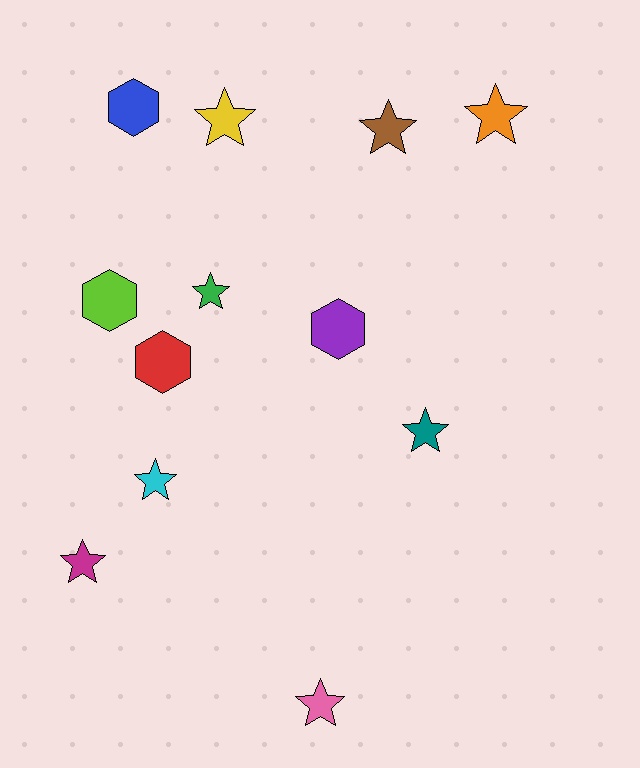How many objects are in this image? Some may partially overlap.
There are 12 objects.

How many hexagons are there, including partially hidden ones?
There are 4 hexagons.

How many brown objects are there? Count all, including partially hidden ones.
There is 1 brown object.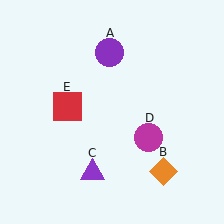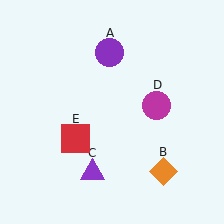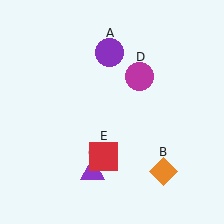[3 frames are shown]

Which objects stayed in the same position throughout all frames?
Purple circle (object A) and orange diamond (object B) and purple triangle (object C) remained stationary.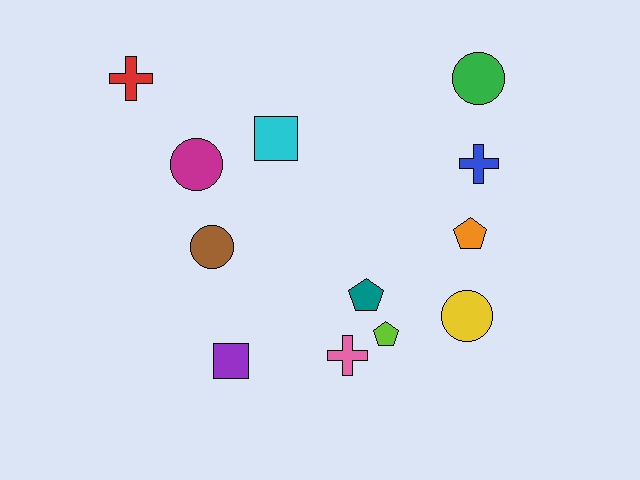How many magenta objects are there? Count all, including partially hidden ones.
There is 1 magenta object.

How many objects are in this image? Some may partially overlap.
There are 12 objects.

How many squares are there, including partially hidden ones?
There are 2 squares.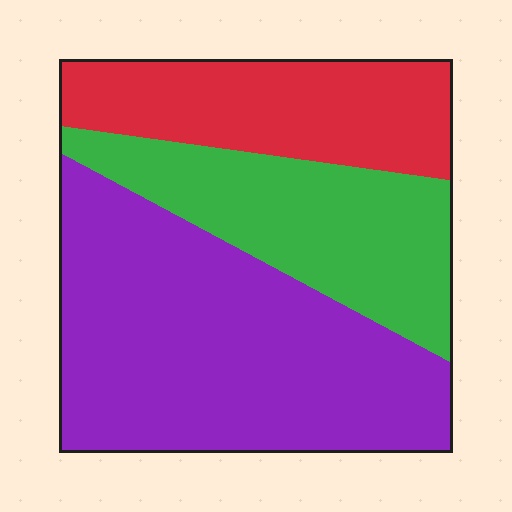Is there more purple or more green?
Purple.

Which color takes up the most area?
Purple, at roughly 50%.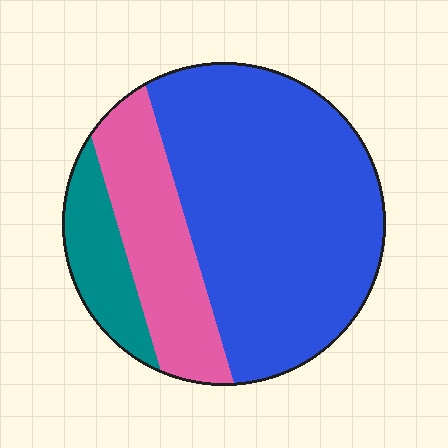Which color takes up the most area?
Blue, at roughly 65%.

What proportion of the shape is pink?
Pink covers around 25% of the shape.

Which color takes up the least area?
Teal, at roughly 15%.